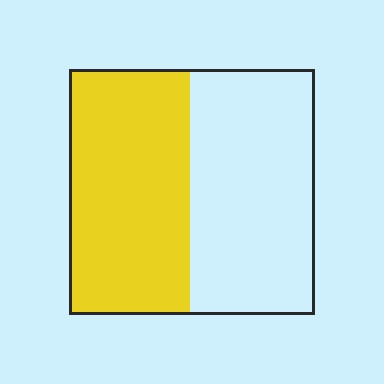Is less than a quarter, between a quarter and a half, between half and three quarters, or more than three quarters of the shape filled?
Between a quarter and a half.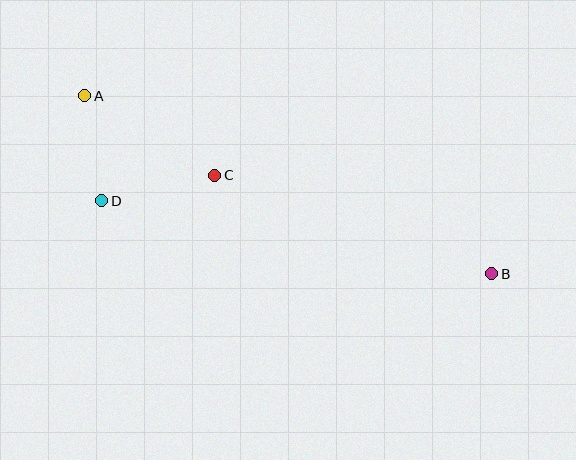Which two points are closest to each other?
Points A and D are closest to each other.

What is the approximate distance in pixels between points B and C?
The distance between B and C is approximately 294 pixels.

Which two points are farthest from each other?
Points A and B are farthest from each other.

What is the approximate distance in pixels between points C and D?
The distance between C and D is approximately 116 pixels.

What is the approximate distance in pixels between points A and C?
The distance between A and C is approximately 152 pixels.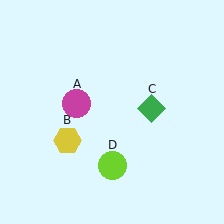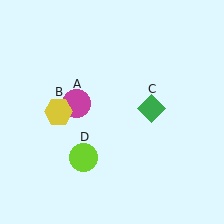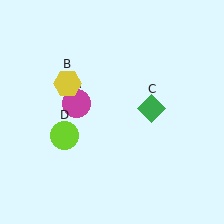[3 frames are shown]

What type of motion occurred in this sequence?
The yellow hexagon (object B), lime circle (object D) rotated clockwise around the center of the scene.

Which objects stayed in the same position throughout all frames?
Magenta circle (object A) and green diamond (object C) remained stationary.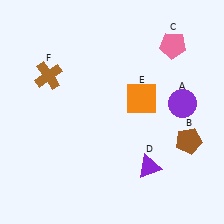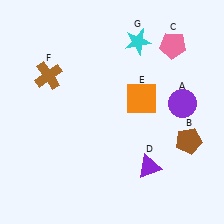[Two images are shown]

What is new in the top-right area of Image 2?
A cyan star (G) was added in the top-right area of Image 2.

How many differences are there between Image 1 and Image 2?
There is 1 difference between the two images.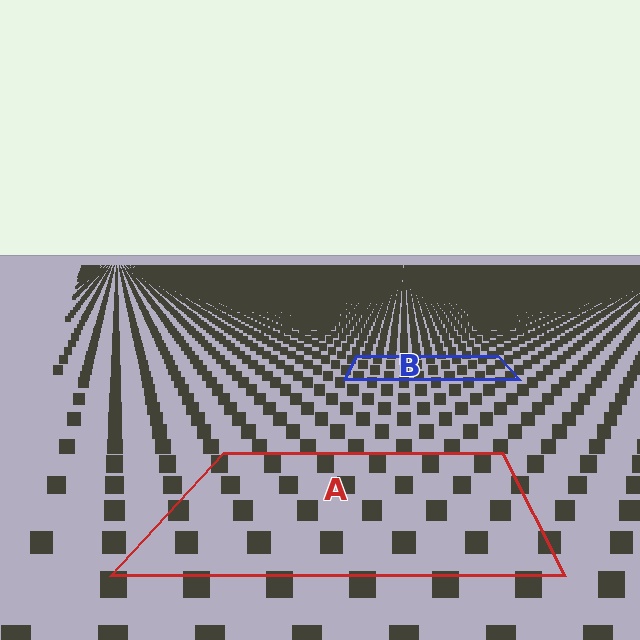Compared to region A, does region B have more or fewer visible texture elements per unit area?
Region B has more texture elements per unit area — they are packed more densely because it is farther away.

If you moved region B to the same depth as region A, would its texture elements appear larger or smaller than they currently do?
They would appear larger. At a closer depth, the same texture elements are projected at a bigger on-screen size.